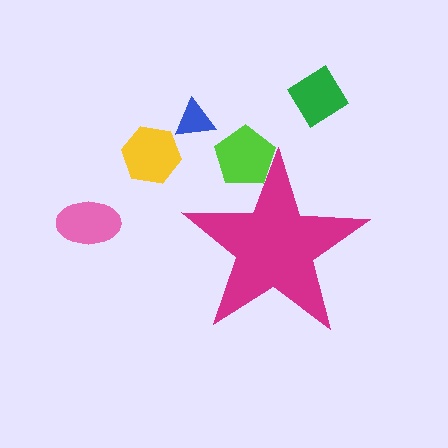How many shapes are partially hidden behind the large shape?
1 shape is partially hidden.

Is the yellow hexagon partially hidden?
No, the yellow hexagon is fully visible.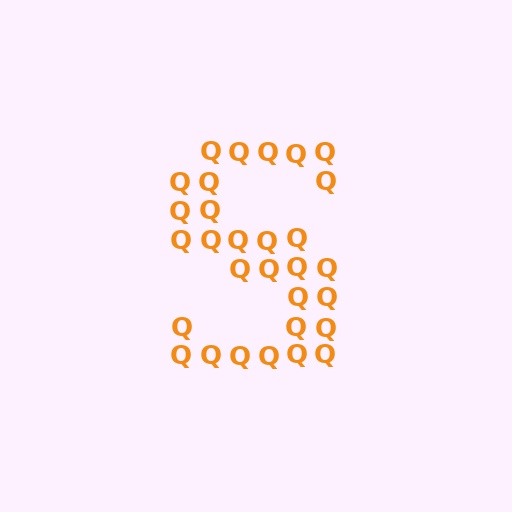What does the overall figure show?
The overall figure shows the letter S.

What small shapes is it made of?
It is made of small letter Q's.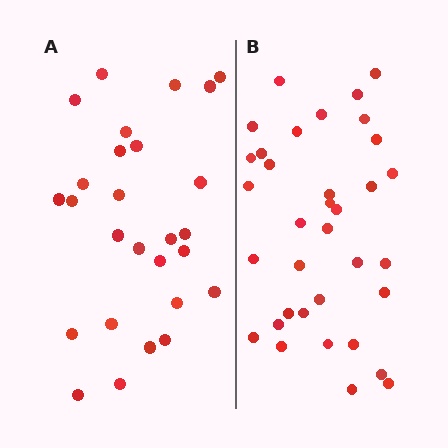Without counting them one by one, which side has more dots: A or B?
Region B (the right region) has more dots.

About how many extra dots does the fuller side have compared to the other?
Region B has roughly 8 or so more dots than region A.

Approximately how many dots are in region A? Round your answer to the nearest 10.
About 30 dots. (The exact count is 27, which rounds to 30.)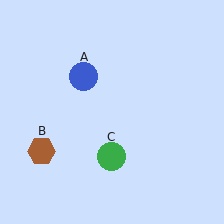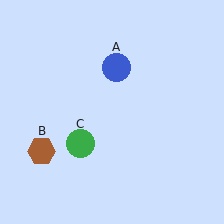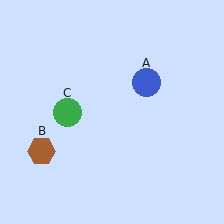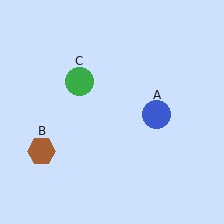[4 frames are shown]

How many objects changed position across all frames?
2 objects changed position: blue circle (object A), green circle (object C).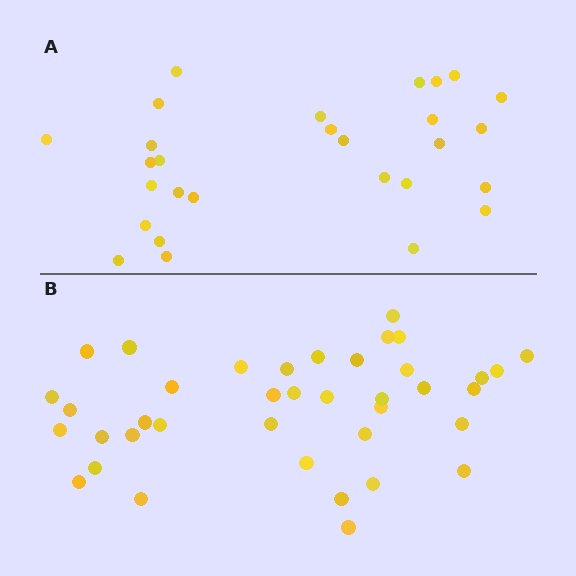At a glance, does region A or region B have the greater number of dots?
Region B (the bottom region) has more dots.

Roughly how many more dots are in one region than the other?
Region B has roughly 12 or so more dots than region A.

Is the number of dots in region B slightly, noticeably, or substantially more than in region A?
Region B has noticeably more, but not dramatically so. The ratio is roughly 1.4 to 1.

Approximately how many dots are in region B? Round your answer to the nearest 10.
About 40 dots. (The exact count is 39, which rounds to 40.)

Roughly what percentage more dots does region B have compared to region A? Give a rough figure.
About 40% more.